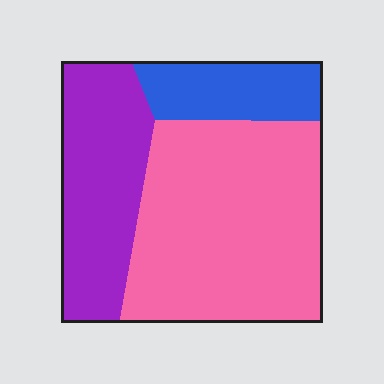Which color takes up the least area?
Blue, at roughly 15%.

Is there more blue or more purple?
Purple.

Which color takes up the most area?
Pink, at roughly 55%.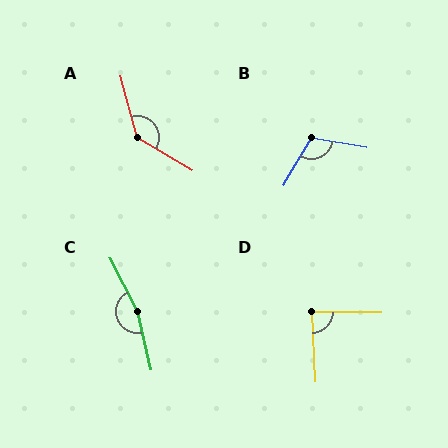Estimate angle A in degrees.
Approximately 136 degrees.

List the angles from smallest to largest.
D (87°), B (110°), A (136°), C (165°).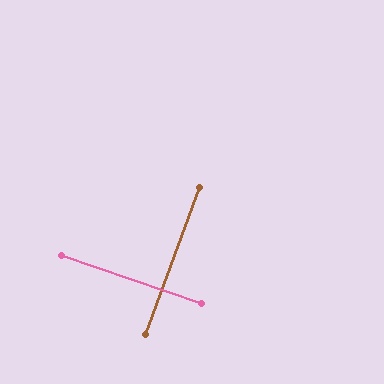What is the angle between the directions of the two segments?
Approximately 89 degrees.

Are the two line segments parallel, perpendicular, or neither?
Perpendicular — they meet at approximately 89°.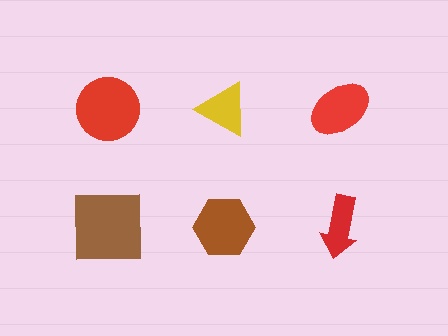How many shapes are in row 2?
3 shapes.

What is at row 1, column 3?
A red ellipse.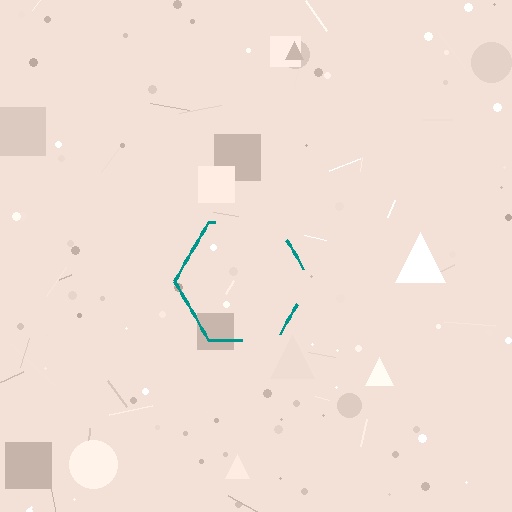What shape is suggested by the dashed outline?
The dashed outline suggests a hexagon.